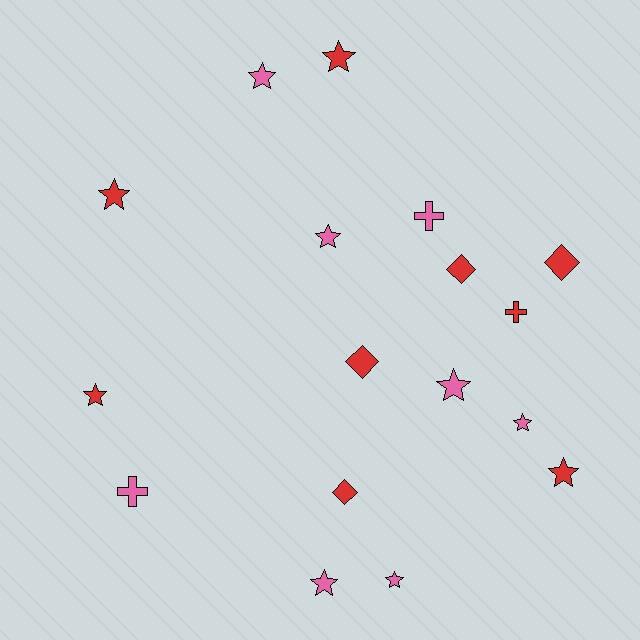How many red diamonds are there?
There are 4 red diamonds.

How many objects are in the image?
There are 17 objects.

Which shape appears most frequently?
Star, with 10 objects.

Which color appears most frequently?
Red, with 9 objects.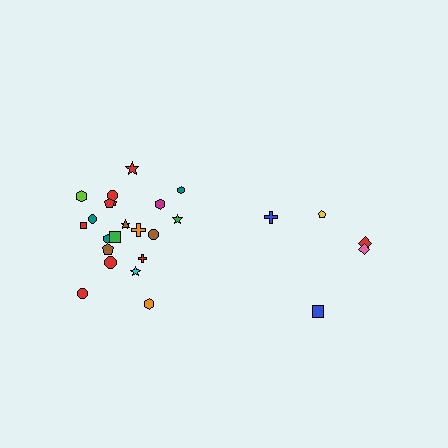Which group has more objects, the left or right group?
The left group.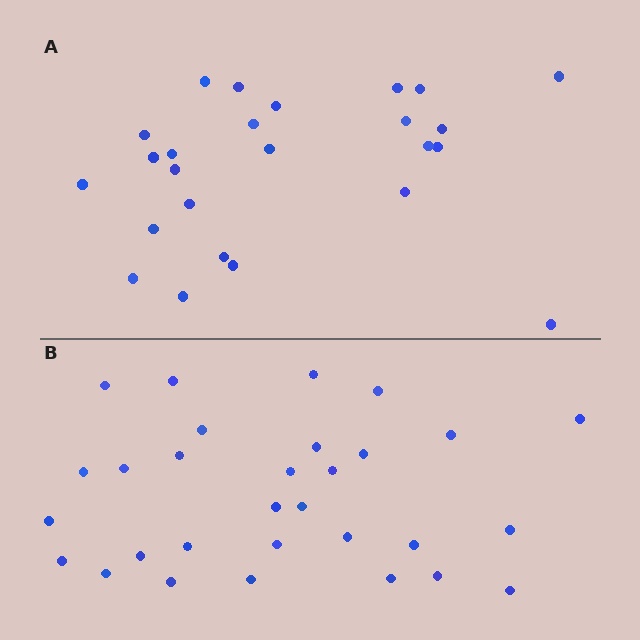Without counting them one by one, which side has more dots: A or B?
Region B (the bottom region) has more dots.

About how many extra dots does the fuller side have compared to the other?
Region B has about 5 more dots than region A.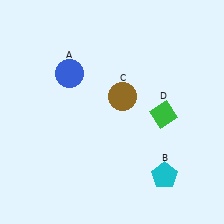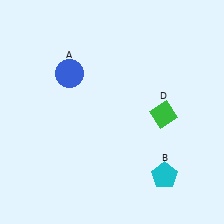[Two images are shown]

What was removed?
The brown circle (C) was removed in Image 2.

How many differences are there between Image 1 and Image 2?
There is 1 difference between the two images.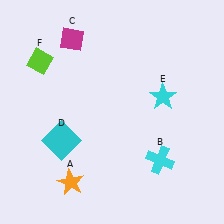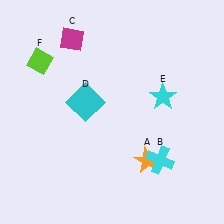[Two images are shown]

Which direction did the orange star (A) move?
The orange star (A) moved right.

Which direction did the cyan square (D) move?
The cyan square (D) moved up.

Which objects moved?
The objects that moved are: the orange star (A), the cyan square (D).